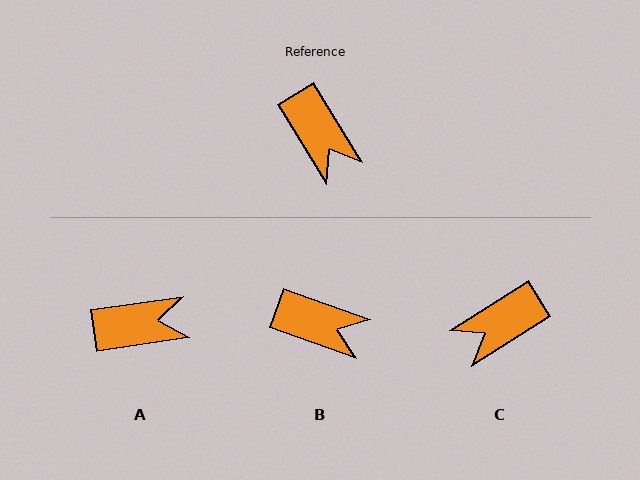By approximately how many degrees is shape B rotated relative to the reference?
Approximately 39 degrees counter-clockwise.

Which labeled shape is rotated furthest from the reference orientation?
C, about 89 degrees away.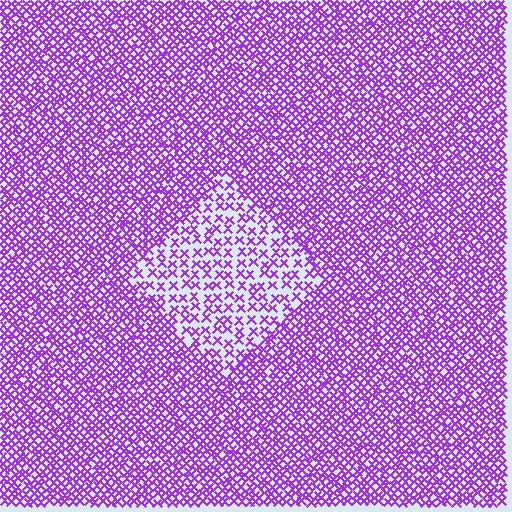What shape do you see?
I see a diamond.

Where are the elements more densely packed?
The elements are more densely packed outside the diamond boundary.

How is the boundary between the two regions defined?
The boundary is defined by a change in element density (approximately 2.1x ratio). All elements are the same color, size, and shape.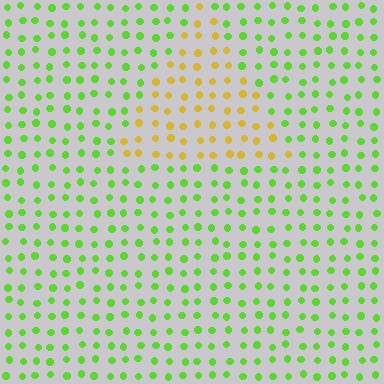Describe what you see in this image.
The image is filled with small lime elements in a uniform arrangement. A triangle-shaped region is visible where the elements are tinted to a slightly different hue, forming a subtle color boundary.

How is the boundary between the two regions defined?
The boundary is defined purely by a slight shift in hue (about 56 degrees). Spacing, size, and orientation are identical on both sides.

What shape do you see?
I see a triangle.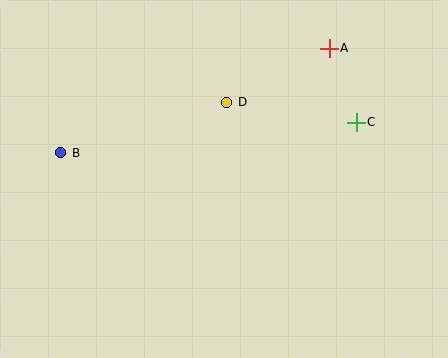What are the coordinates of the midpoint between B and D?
The midpoint between B and D is at (144, 128).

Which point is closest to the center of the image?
Point D at (227, 102) is closest to the center.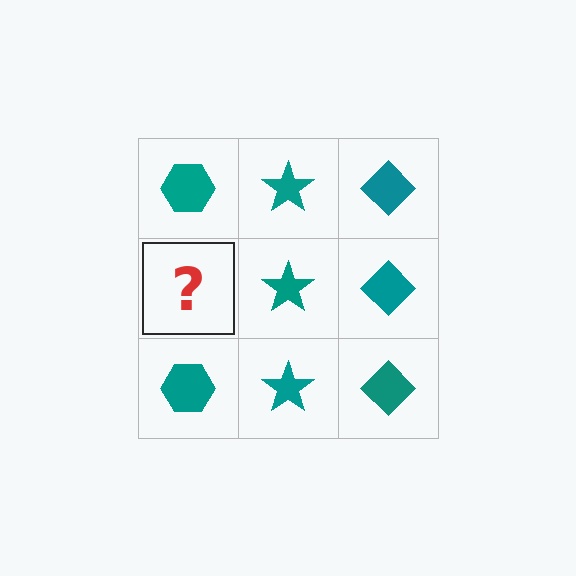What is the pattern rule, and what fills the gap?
The rule is that each column has a consistent shape. The gap should be filled with a teal hexagon.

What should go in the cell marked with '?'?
The missing cell should contain a teal hexagon.